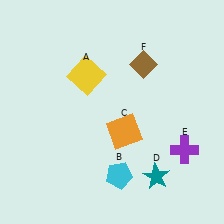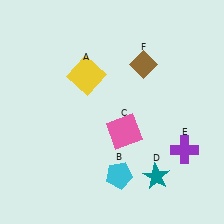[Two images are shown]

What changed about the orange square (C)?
In Image 1, C is orange. In Image 2, it changed to pink.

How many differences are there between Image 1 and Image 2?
There is 1 difference between the two images.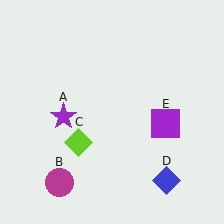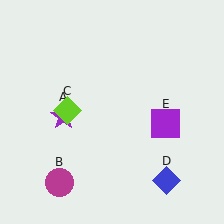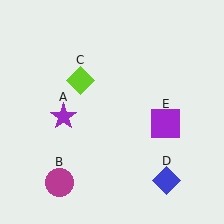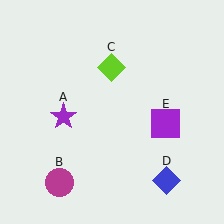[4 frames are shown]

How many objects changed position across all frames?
1 object changed position: lime diamond (object C).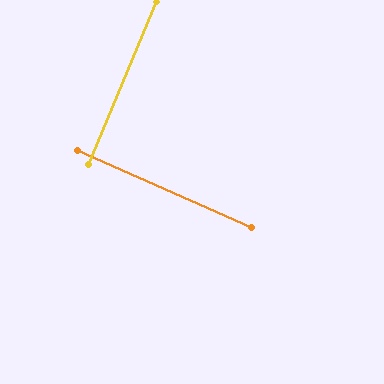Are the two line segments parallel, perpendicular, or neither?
Perpendicular — they meet at approximately 89°.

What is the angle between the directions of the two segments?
Approximately 89 degrees.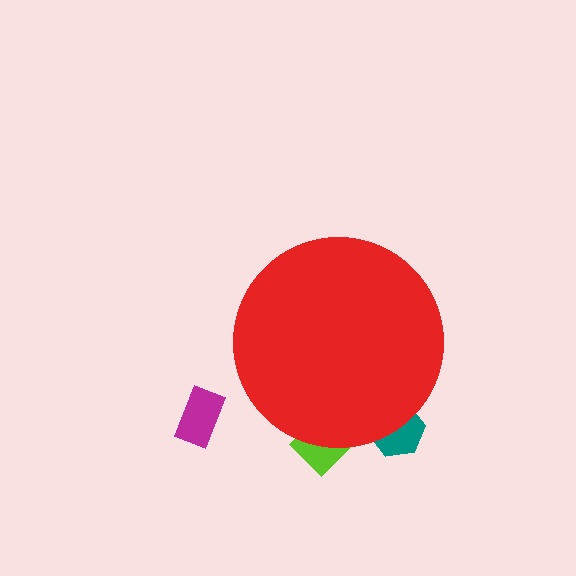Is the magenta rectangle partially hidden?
No, the magenta rectangle is fully visible.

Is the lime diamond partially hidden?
Yes, the lime diamond is partially hidden behind the red circle.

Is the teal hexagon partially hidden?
Yes, the teal hexagon is partially hidden behind the red circle.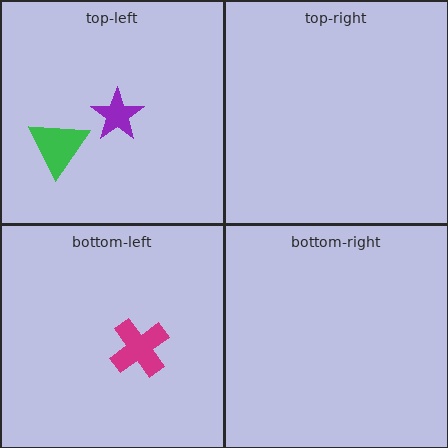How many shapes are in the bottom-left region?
1.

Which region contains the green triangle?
The top-left region.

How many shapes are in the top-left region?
2.